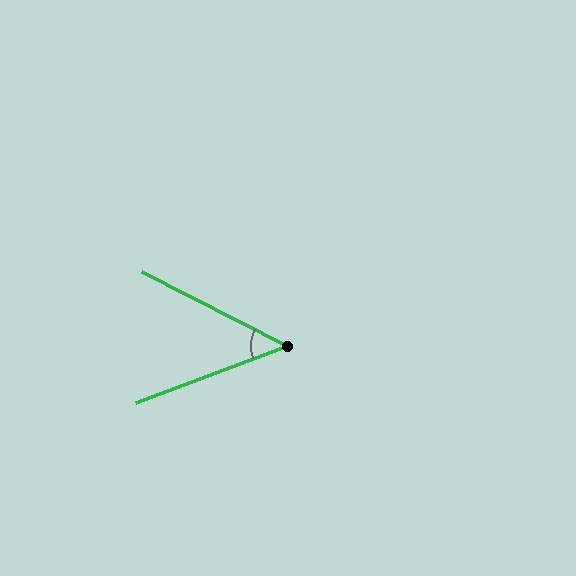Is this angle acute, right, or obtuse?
It is acute.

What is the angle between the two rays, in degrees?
Approximately 48 degrees.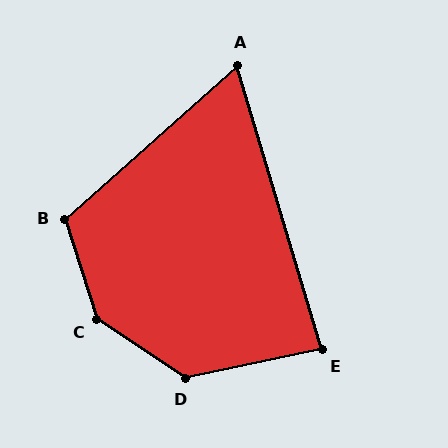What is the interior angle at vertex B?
Approximately 114 degrees (obtuse).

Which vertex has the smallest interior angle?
A, at approximately 65 degrees.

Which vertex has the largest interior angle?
C, at approximately 141 degrees.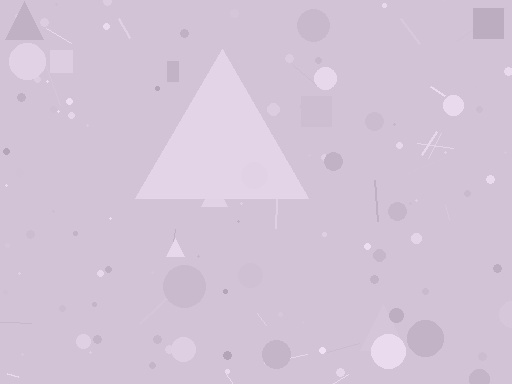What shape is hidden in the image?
A triangle is hidden in the image.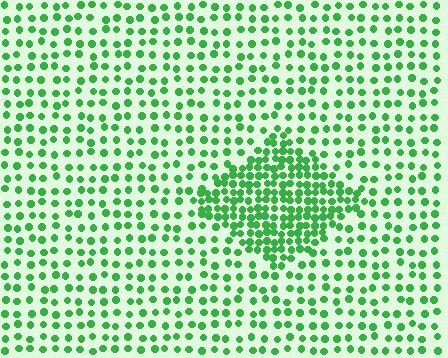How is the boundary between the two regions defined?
The boundary is defined by a change in element density (approximately 2.2x ratio). All elements are the same color, size, and shape.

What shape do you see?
I see a diamond.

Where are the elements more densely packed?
The elements are more densely packed inside the diamond boundary.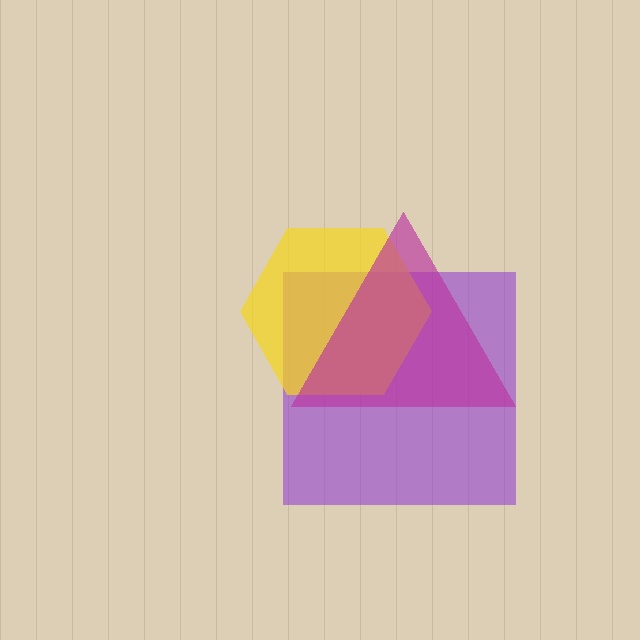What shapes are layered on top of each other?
The layered shapes are: a purple square, a yellow hexagon, a magenta triangle.